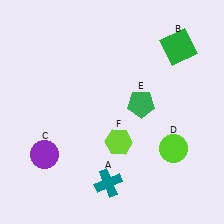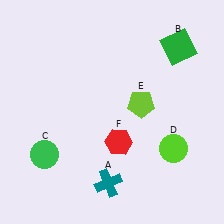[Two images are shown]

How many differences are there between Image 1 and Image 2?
There are 3 differences between the two images.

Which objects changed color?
C changed from purple to green. E changed from green to lime. F changed from lime to red.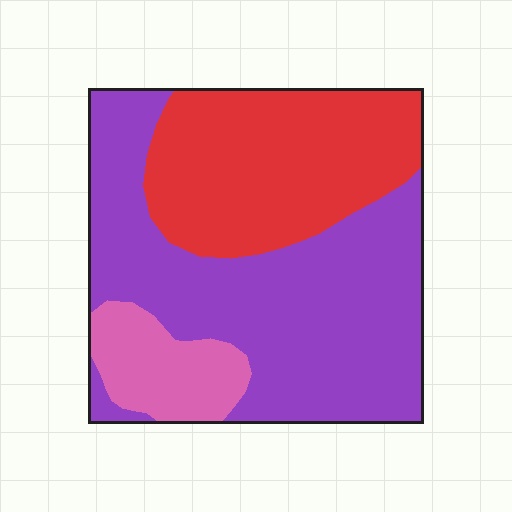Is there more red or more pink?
Red.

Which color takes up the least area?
Pink, at roughly 10%.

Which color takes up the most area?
Purple, at roughly 55%.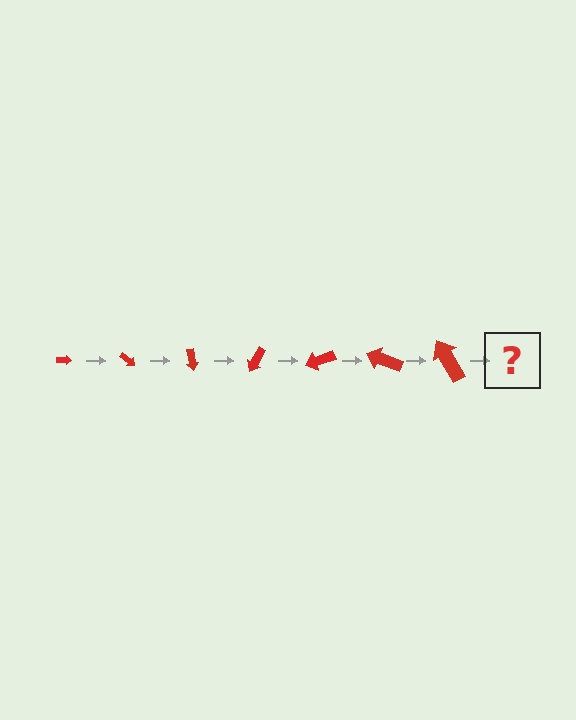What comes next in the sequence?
The next element should be an arrow, larger than the previous one and rotated 280 degrees from the start.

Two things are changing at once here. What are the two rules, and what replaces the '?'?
The two rules are that the arrow grows larger each step and it rotates 40 degrees each step. The '?' should be an arrow, larger than the previous one and rotated 280 degrees from the start.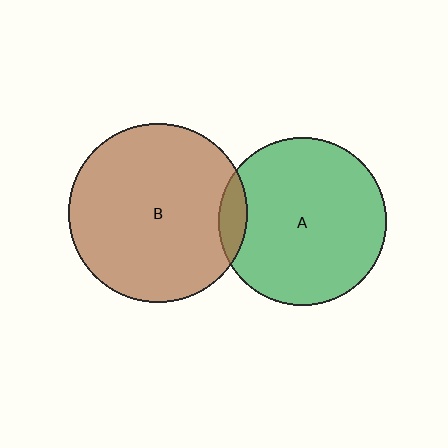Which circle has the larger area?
Circle B (brown).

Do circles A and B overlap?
Yes.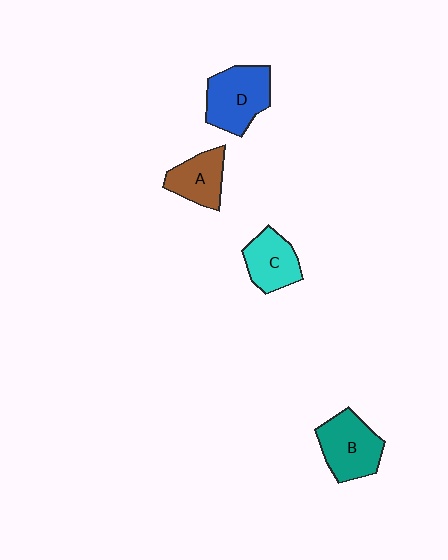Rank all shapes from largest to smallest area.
From largest to smallest: D (blue), B (teal), C (cyan), A (brown).